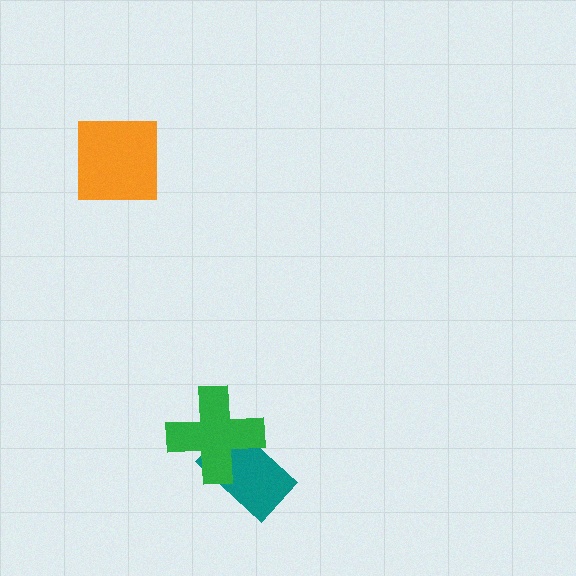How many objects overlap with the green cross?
1 object overlaps with the green cross.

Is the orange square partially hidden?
No, no other shape covers it.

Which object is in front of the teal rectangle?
The green cross is in front of the teal rectangle.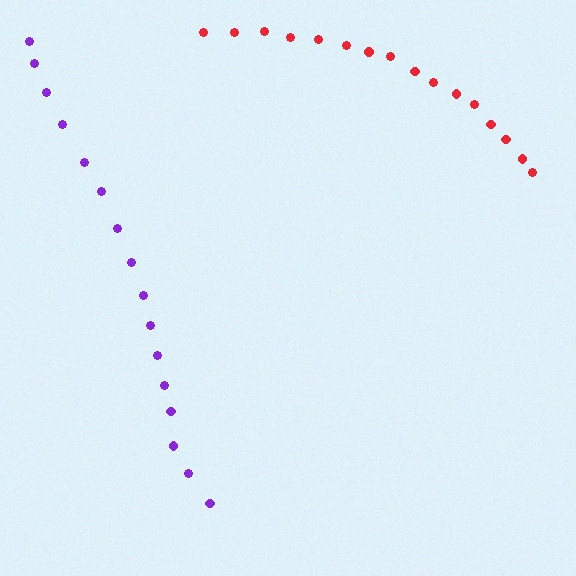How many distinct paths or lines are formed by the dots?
There are 2 distinct paths.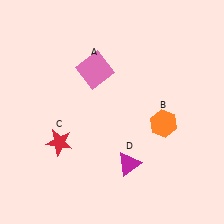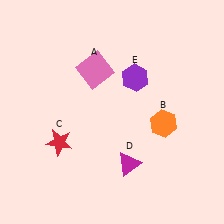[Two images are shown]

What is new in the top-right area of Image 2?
A purple hexagon (E) was added in the top-right area of Image 2.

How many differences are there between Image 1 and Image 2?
There is 1 difference between the two images.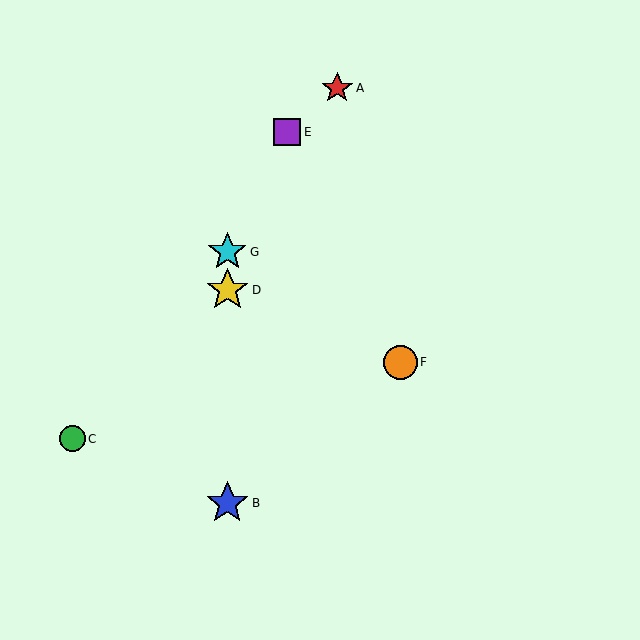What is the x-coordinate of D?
Object D is at x≈227.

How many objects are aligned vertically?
3 objects (B, D, G) are aligned vertically.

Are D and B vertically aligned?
Yes, both are at x≈227.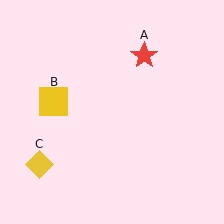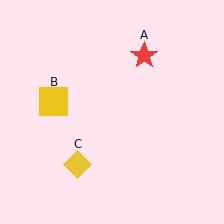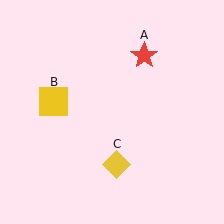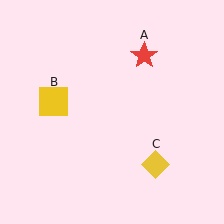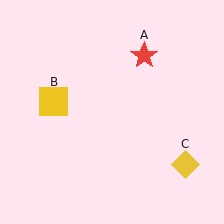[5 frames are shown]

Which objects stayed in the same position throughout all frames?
Red star (object A) and yellow square (object B) remained stationary.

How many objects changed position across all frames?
1 object changed position: yellow diamond (object C).